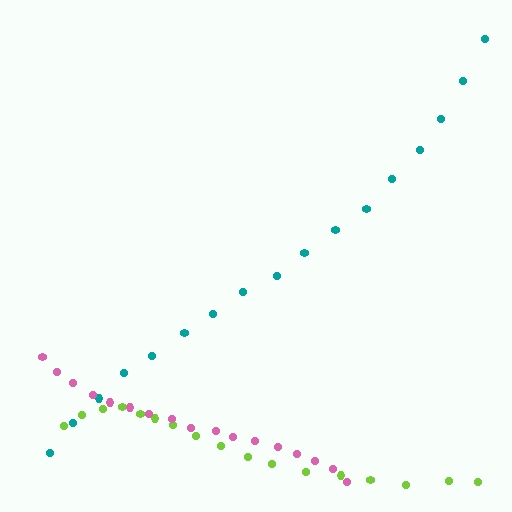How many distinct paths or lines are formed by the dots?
There are 3 distinct paths.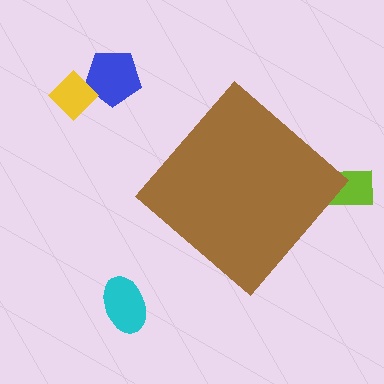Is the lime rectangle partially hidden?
Yes, the lime rectangle is partially hidden behind the brown diamond.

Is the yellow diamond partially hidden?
No, the yellow diamond is fully visible.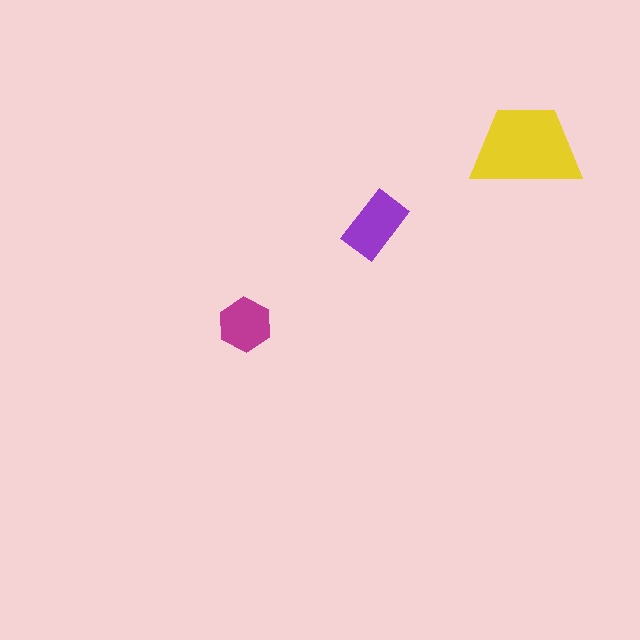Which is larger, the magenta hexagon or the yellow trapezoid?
The yellow trapezoid.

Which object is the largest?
The yellow trapezoid.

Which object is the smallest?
The magenta hexagon.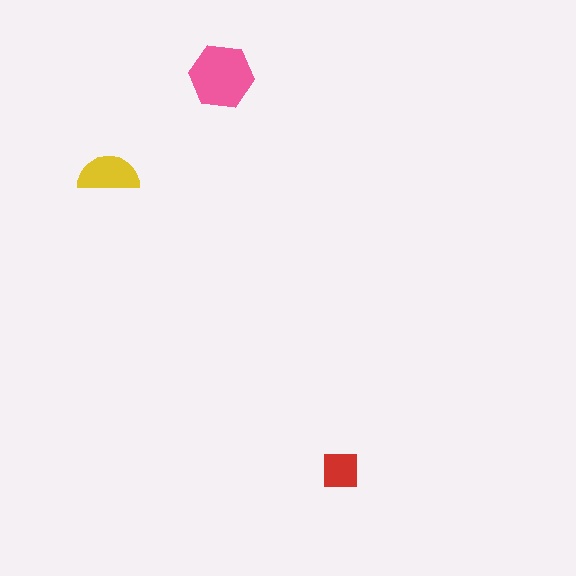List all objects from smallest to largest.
The red square, the yellow semicircle, the pink hexagon.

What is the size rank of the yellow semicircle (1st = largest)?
2nd.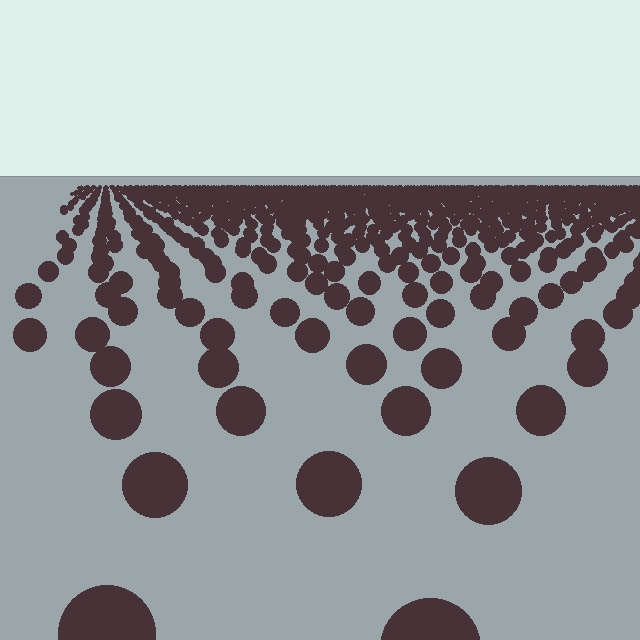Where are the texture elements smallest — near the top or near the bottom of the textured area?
Near the top.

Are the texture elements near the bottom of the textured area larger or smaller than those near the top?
Larger. Near the bottom, elements are closer to the viewer and appear at a bigger on-screen size.